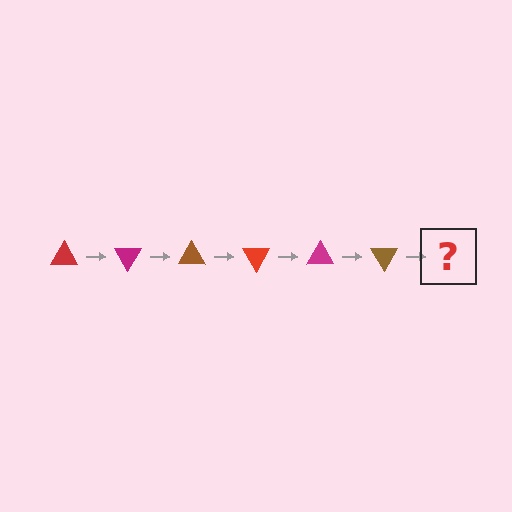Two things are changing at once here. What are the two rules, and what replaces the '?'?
The two rules are that it rotates 60 degrees each step and the color cycles through red, magenta, and brown. The '?' should be a red triangle, rotated 360 degrees from the start.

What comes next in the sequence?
The next element should be a red triangle, rotated 360 degrees from the start.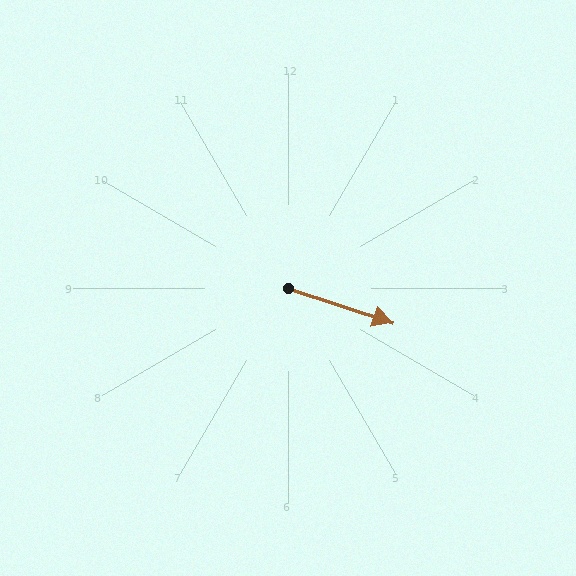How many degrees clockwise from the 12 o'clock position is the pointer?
Approximately 108 degrees.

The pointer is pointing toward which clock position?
Roughly 4 o'clock.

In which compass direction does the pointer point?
East.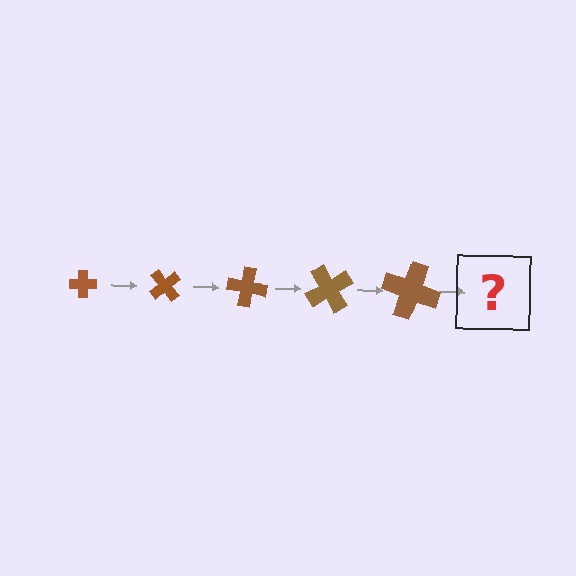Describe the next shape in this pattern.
It should be a cross, larger than the previous one and rotated 250 degrees from the start.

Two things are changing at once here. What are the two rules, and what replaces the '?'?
The two rules are that the cross grows larger each step and it rotates 50 degrees each step. The '?' should be a cross, larger than the previous one and rotated 250 degrees from the start.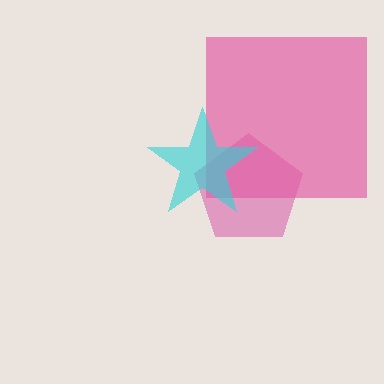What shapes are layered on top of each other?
The layered shapes are: a magenta pentagon, a pink square, a cyan star.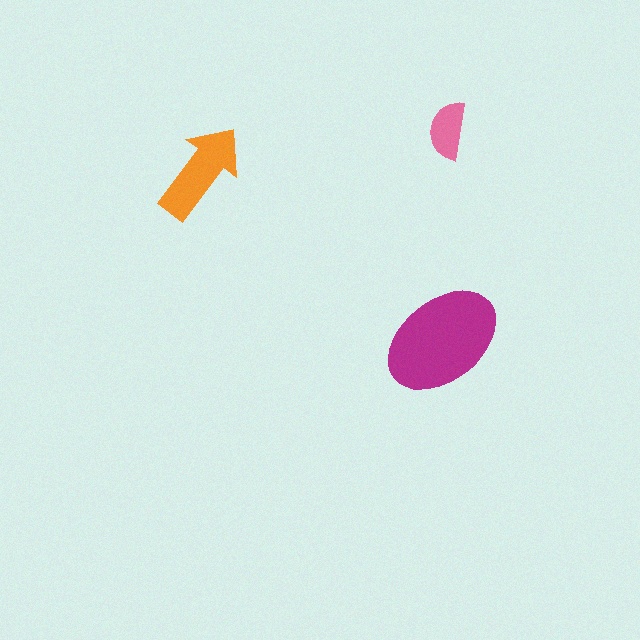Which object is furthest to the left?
The orange arrow is leftmost.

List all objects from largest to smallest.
The magenta ellipse, the orange arrow, the pink semicircle.